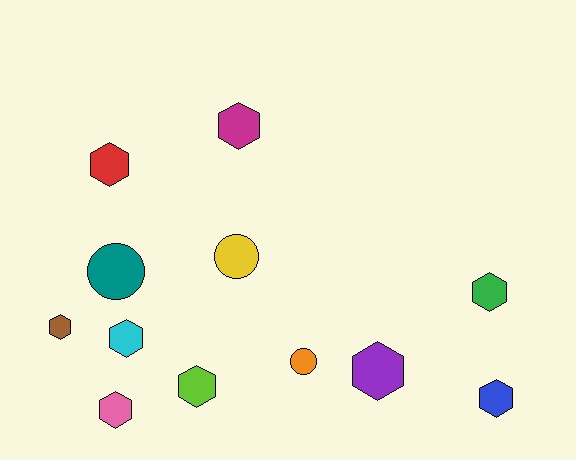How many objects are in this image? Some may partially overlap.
There are 12 objects.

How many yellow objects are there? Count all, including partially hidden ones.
There is 1 yellow object.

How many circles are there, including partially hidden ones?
There are 3 circles.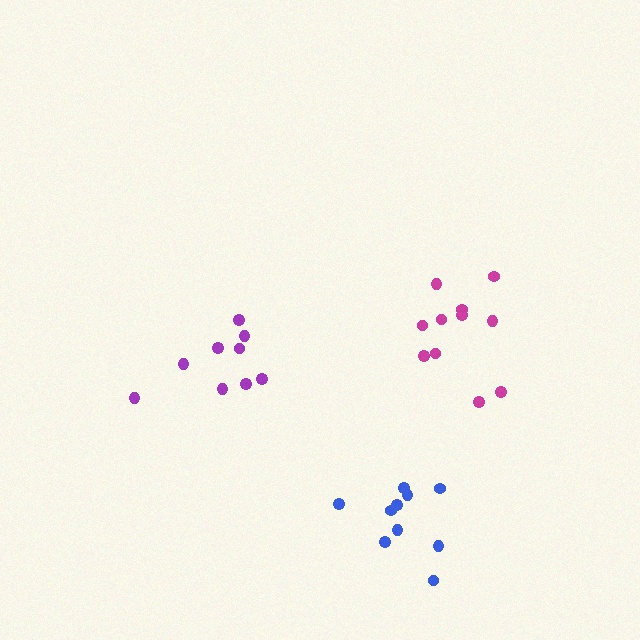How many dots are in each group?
Group 1: 11 dots, Group 2: 10 dots, Group 3: 9 dots (30 total).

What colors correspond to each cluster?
The clusters are colored: magenta, blue, purple.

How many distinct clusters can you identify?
There are 3 distinct clusters.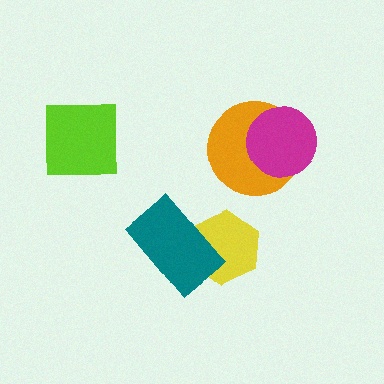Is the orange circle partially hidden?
Yes, it is partially covered by another shape.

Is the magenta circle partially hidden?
No, no other shape covers it.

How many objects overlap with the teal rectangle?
1 object overlaps with the teal rectangle.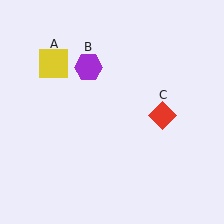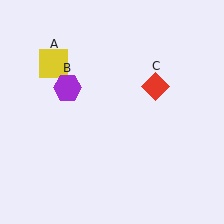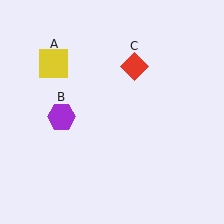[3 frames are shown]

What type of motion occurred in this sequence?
The purple hexagon (object B), red diamond (object C) rotated counterclockwise around the center of the scene.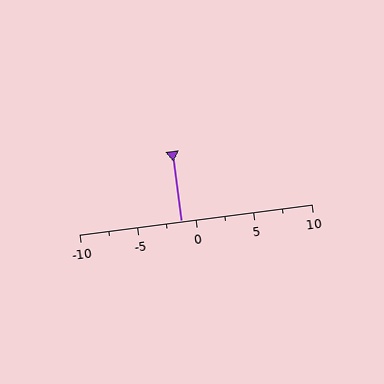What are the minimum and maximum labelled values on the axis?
The axis runs from -10 to 10.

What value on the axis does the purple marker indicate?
The marker indicates approximately -1.2.